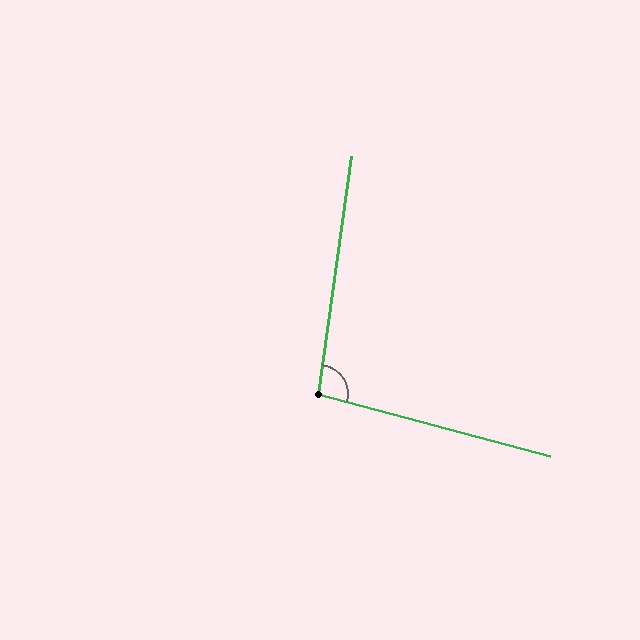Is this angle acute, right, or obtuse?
It is obtuse.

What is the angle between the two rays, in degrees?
Approximately 97 degrees.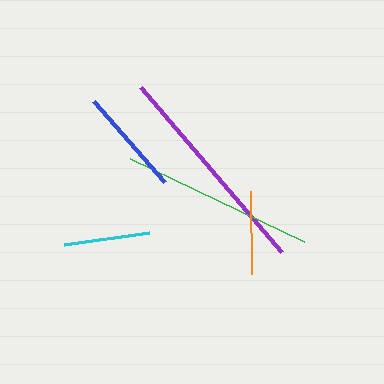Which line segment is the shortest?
The orange line is the shortest at approximately 83 pixels.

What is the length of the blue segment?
The blue segment is approximately 108 pixels long.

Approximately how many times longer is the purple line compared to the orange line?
The purple line is approximately 2.6 times the length of the orange line.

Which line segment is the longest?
The purple line is the longest at approximately 216 pixels.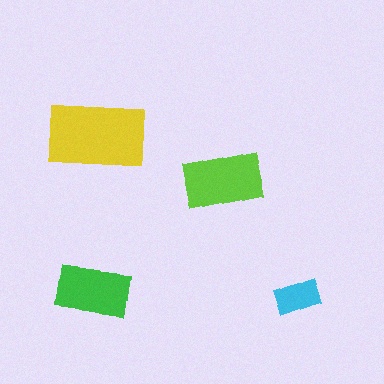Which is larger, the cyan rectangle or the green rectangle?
The green one.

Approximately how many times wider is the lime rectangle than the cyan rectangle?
About 2 times wider.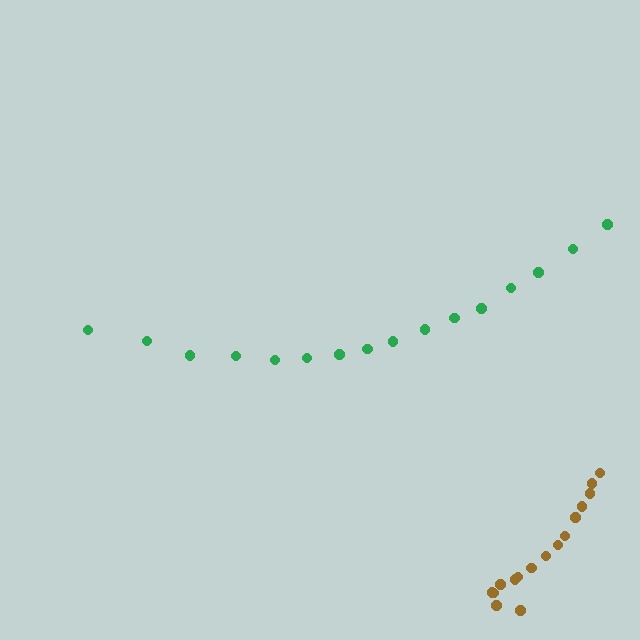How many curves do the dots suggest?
There are 2 distinct paths.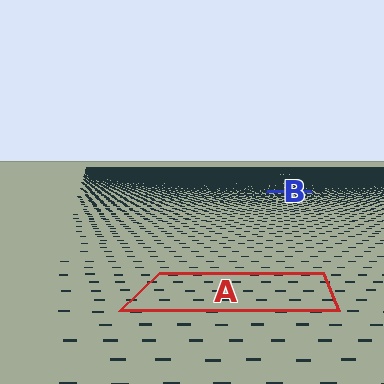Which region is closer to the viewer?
Region A is closer. The texture elements there are larger and more spread out.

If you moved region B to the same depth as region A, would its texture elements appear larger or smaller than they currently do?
They would appear larger. At a closer depth, the same texture elements are projected at a bigger on-screen size.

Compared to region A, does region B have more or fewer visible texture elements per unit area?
Region B has more texture elements per unit area — they are packed more densely because it is farther away.